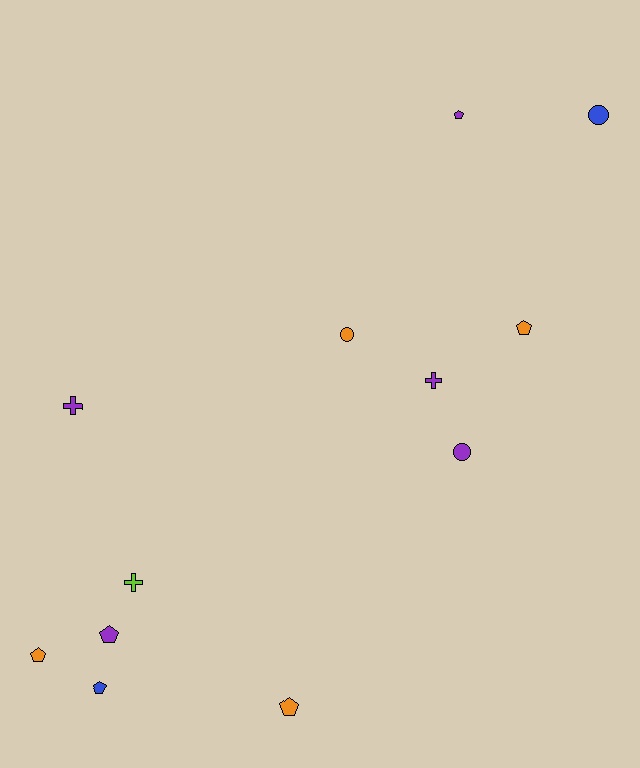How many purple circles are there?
There is 1 purple circle.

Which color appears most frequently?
Purple, with 5 objects.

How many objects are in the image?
There are 12 objects.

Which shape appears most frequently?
Pentagon, with 6 objects.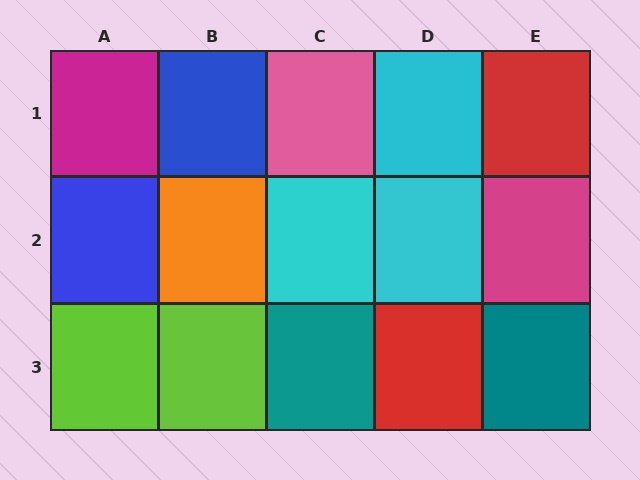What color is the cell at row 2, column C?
Cyan.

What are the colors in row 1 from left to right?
Magenta, blue, pink, cyan, red.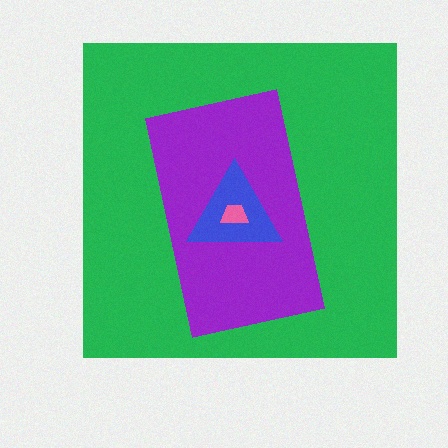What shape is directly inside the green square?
The purple rectangle.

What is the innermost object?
The pink trapezoid.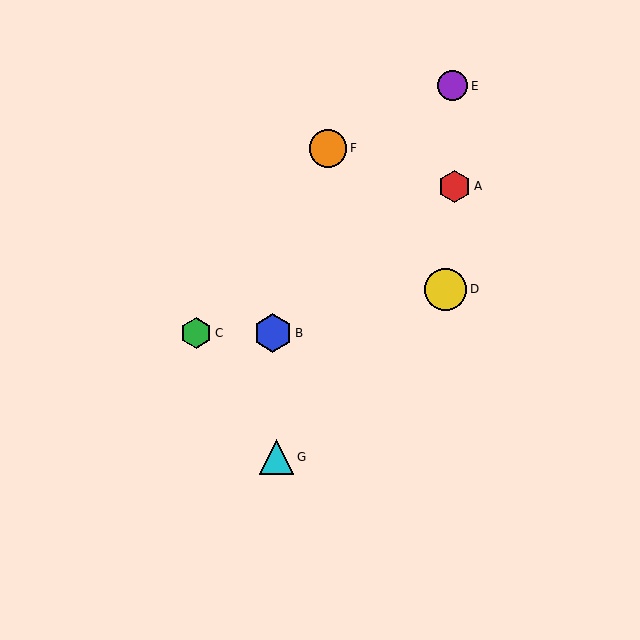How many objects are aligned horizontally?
2 objects (B, C) are aligned horizontally.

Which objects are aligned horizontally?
Objects B, C are aligned horizontally.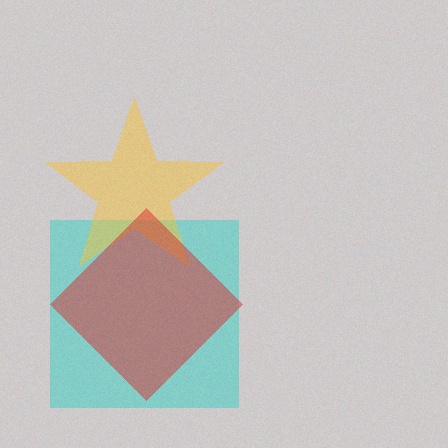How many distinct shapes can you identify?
There are 3 distinct shapes: a cyan square, a yellow star, a red diamond.